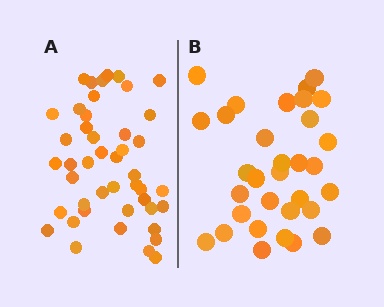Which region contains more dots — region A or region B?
Region A (the left region) has more dots.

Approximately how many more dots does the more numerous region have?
Region A has approximately 15 more dots than region B.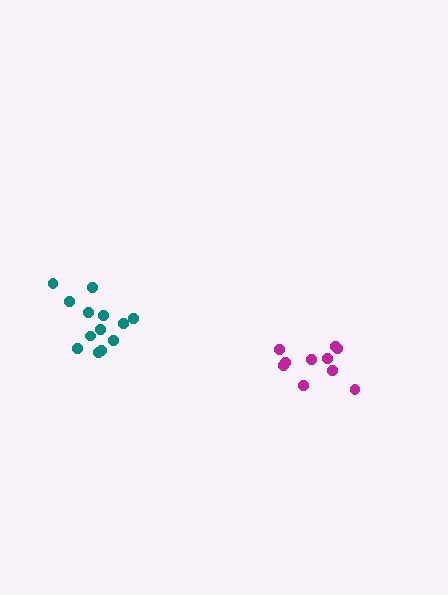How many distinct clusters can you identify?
There are 2 distinct clusters.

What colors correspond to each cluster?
The clusters are colored: teal, magenta.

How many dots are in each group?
Group 1: 13 dots, Group 2: 10 dots (23 total).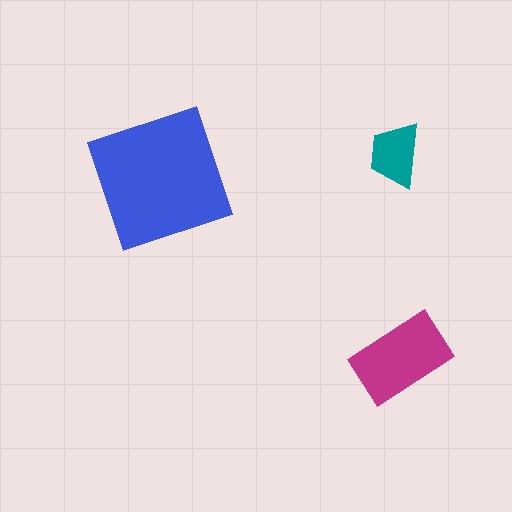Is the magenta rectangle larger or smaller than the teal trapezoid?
Larger.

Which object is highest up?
The teal trapezoid is topmost.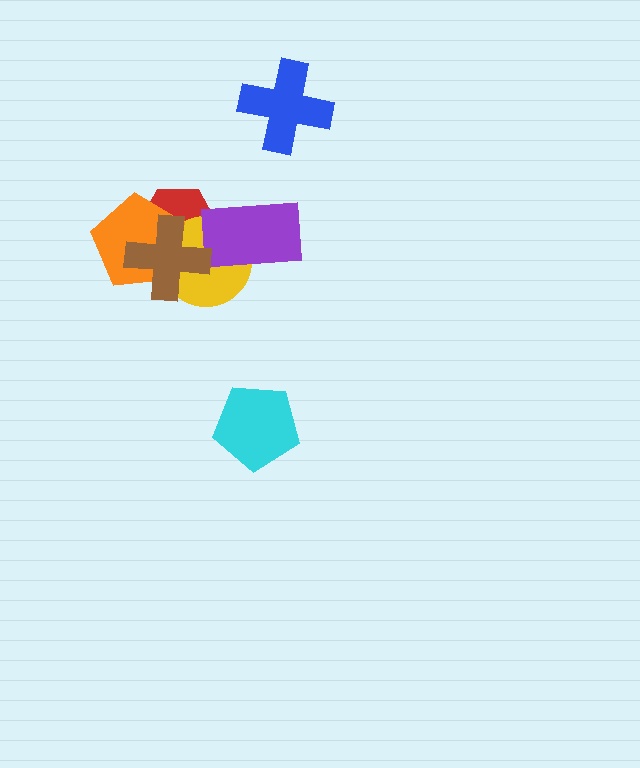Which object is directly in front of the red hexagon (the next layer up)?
The yellow circle is directly in front of the red hexagon.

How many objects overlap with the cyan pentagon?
0 objects overlap with the cyan pentagon.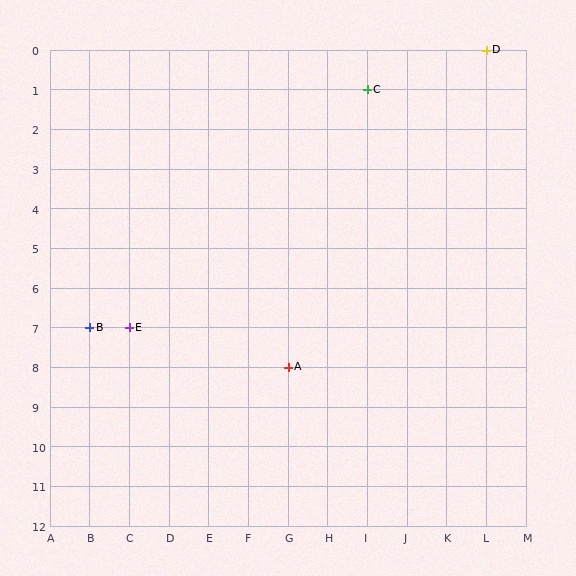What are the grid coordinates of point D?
Point D is at grid coordinates (L, 0).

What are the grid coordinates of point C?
Point C is at grid coordinates (I, 1).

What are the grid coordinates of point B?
Point B is at grid coordinates (B, 7).